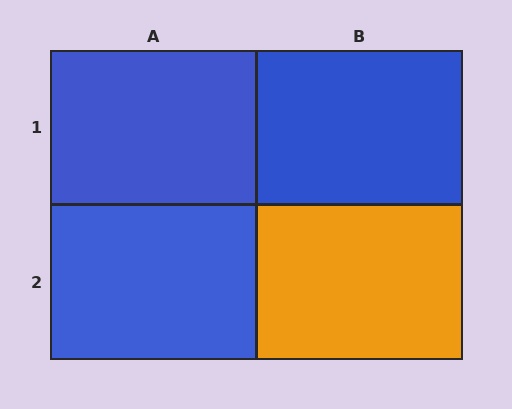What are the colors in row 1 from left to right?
Blue, blue.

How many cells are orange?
1 cell is orange.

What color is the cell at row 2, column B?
Orange.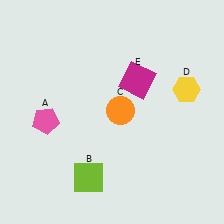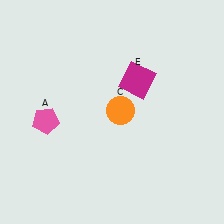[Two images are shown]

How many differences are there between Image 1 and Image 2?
There are 2 differences between the two images.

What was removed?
The lime square (B), the yellow hexagon (D) were removed in Image 2.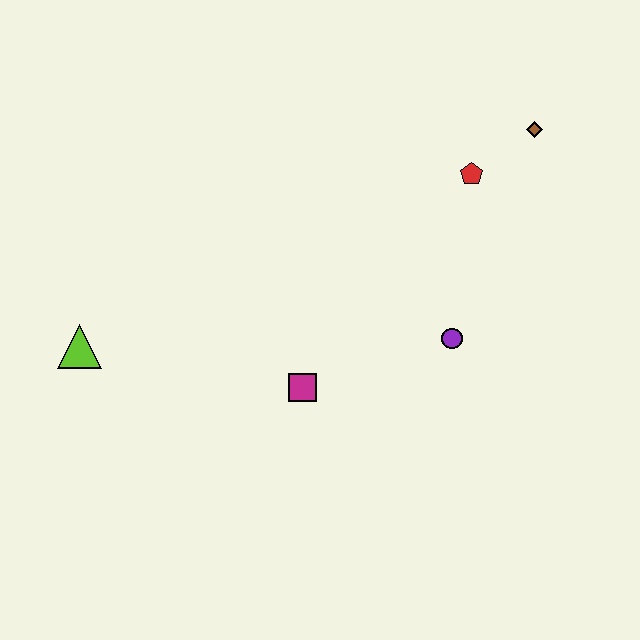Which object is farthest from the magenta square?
The brown diamond is farthest from the magenta square.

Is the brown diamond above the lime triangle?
Yes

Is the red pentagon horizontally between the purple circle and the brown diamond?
Yes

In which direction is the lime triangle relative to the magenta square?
The lime triangle is to the left of the magenta square.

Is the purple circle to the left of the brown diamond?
Yes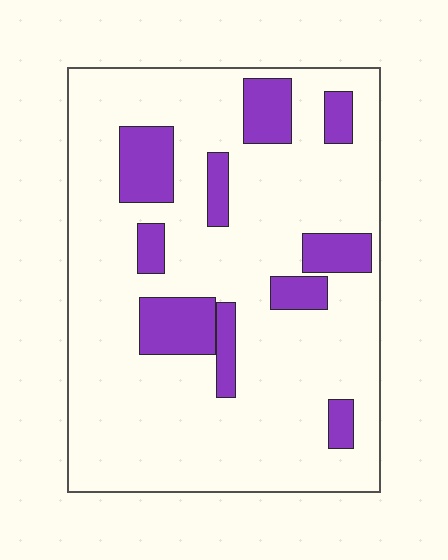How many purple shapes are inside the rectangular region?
10.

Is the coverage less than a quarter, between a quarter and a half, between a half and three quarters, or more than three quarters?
Less than a quarter.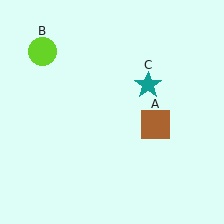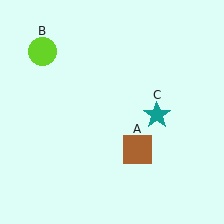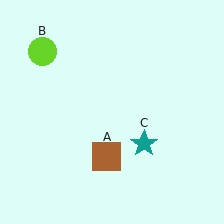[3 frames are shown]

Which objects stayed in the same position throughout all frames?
Lime circle (object B) remained stationary.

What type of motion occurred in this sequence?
The brown square (object A), teal star (object C) rotated clockwise around the center of the scene.